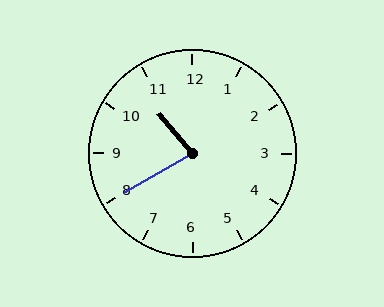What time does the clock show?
10:40.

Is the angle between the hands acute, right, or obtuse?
It is acute.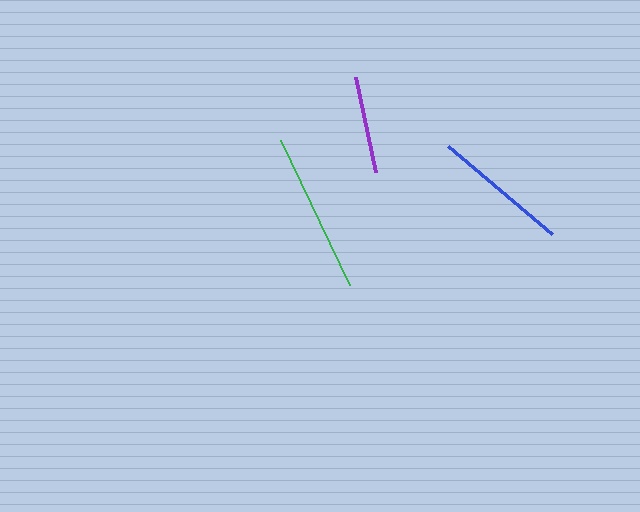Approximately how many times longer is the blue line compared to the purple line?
The blue line is approximately 1.4 times the length of the purple line.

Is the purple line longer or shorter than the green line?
The green line is longer than the purple line.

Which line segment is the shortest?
The purple line is the shortest at approximately 97 pixels.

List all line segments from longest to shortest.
From longest to shortest: green, blue, purple.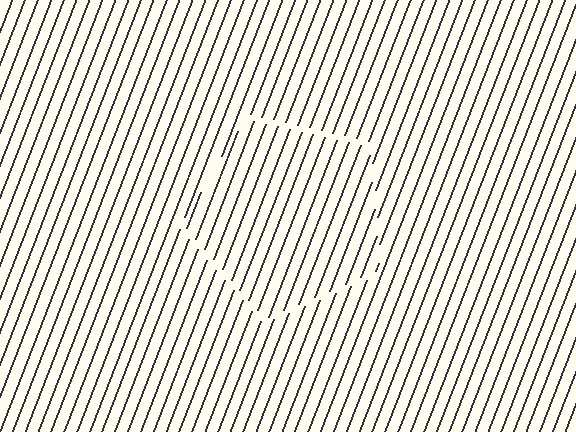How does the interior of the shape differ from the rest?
The interior of the shape contains the same grating, shifted by half a period — the contour is defined by the phase discontinuity where line-ends from the inner and outer gratings abut.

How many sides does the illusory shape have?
5 sides — the line-ends trace a pentagon.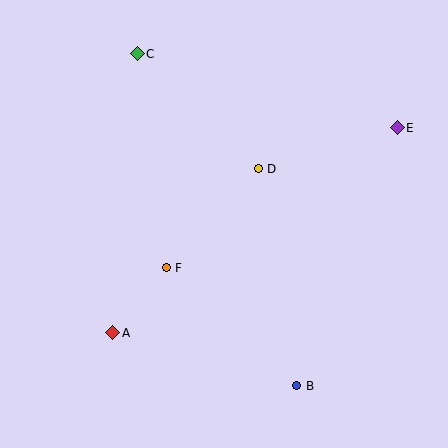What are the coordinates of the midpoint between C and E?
The midpoint between C and E is at (267, 91).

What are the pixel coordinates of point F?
Point F is at (166, 268).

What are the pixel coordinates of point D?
Point D is at (258, 169).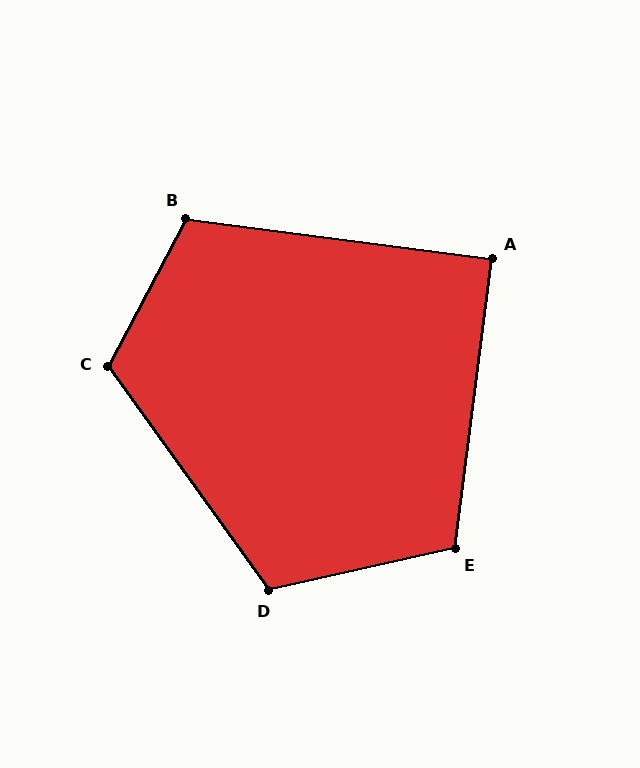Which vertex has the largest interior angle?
C, at approximately 116 degrees.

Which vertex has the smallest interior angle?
A, at approximately 90 degrees.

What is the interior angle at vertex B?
Approximately 110 degrees (obtuse).